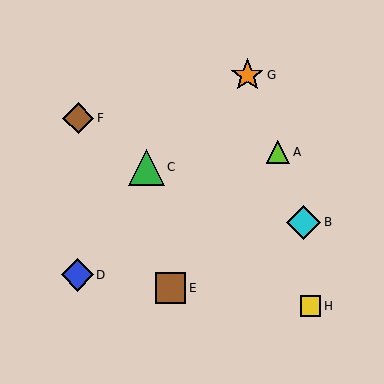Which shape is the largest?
The green triangle (labeled C) is the largest.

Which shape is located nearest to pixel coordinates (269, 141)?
The lime triangle (labeled A) at (278, 152) is nearest to that location.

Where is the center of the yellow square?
The center of the yellow square is at (311, 306).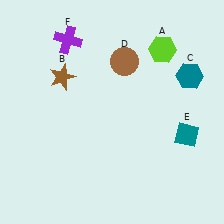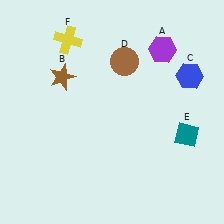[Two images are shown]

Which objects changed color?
A changed from lime to purple. C changed from teal to blue. F changed from purple to yellow.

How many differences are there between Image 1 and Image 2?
There are 3 differences between the two images.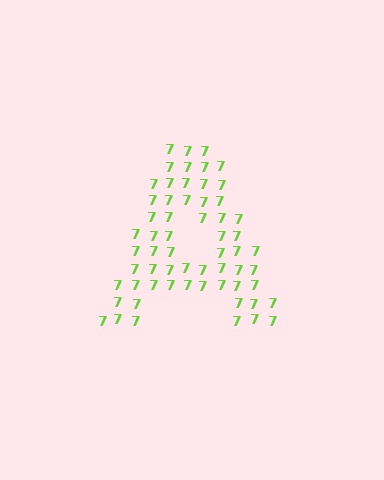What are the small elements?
The small elements are digit 7's.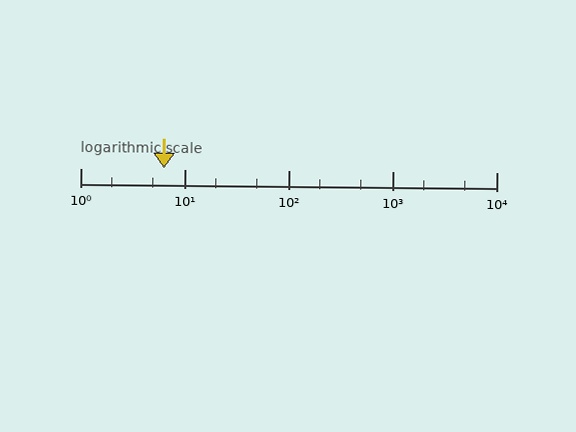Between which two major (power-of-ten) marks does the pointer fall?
The pointer is between 1 and 10.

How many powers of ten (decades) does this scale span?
The scale spans 4 decades, from 1 to 10000.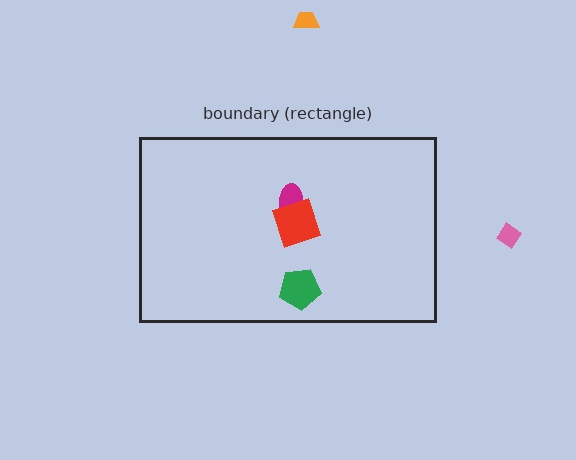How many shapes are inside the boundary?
3 inside, 2 outside.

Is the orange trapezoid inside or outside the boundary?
Outside.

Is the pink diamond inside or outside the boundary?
Outside.